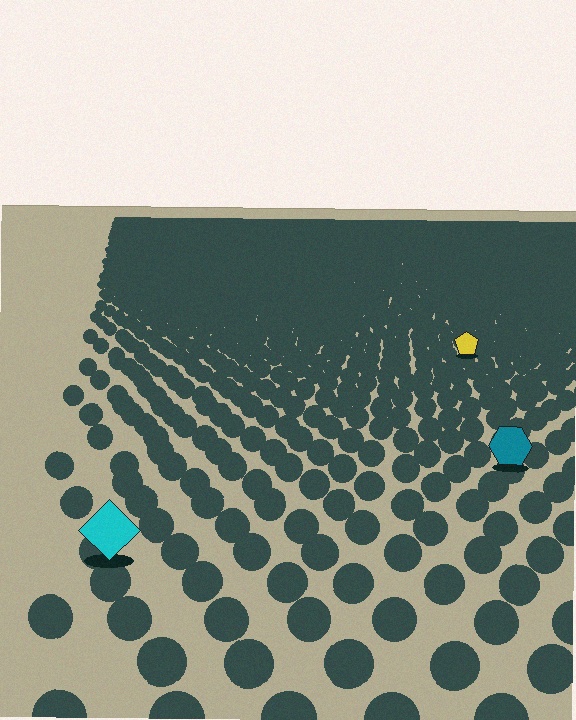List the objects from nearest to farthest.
From nearest to farthest: the cyan diamond, the teal hexagon, the yellow pentagon.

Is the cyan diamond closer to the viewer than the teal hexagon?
Yes. The cyan diamond is closer — you can tell from the texture gradient: the ground texture is coarser near it.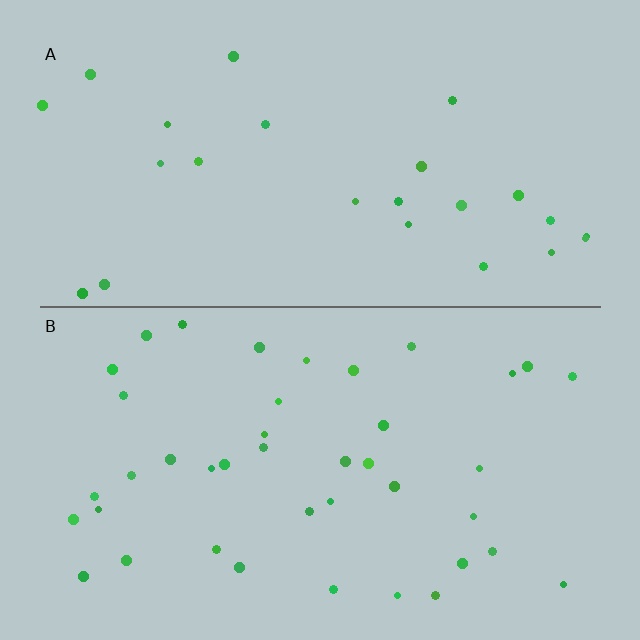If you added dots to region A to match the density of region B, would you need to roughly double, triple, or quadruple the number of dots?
Approximately double.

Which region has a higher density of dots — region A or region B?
B (the bottom).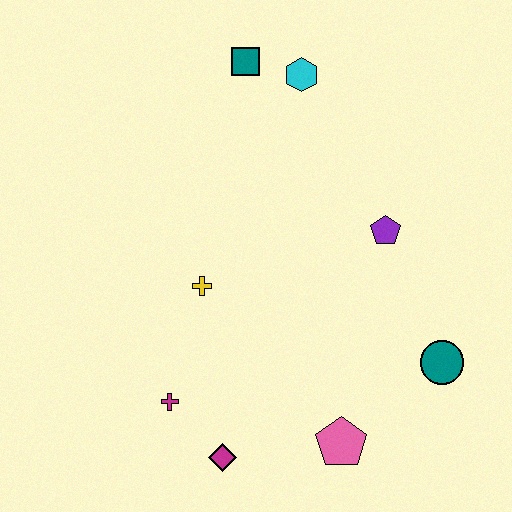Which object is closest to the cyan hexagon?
The teal square is closest to the cyan hexagon.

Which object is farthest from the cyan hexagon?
The magenta diamond is farthest from the cyan hexagon.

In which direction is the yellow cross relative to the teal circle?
The yellow cross is to the left of the teal circle.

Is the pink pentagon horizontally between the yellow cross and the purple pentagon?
Yes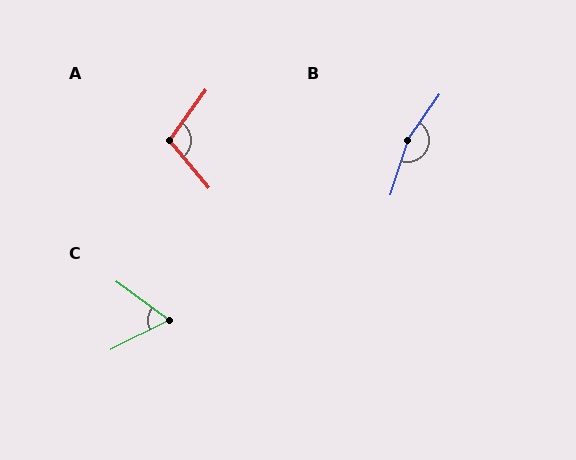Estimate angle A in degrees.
Approximately 104 degrees.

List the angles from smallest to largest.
C (63°), A (104°), B (164°).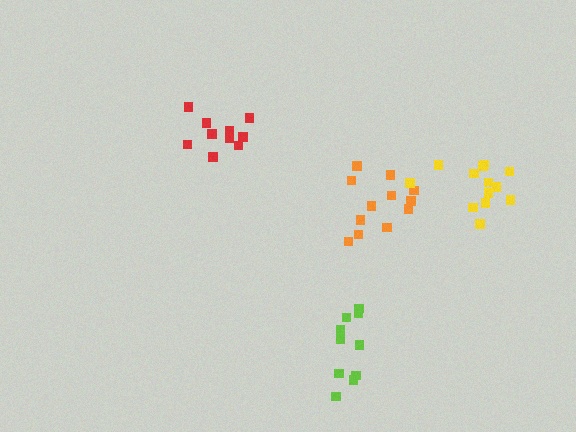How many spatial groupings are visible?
There are 4 spatial groupings.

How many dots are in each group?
Group 1: 12 dots, Group 2: 10 dots, Group 3: 10 dots, Group 4: 13 dots (45 total).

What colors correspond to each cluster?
The clusters are colored: orange, lime, red, yellow.